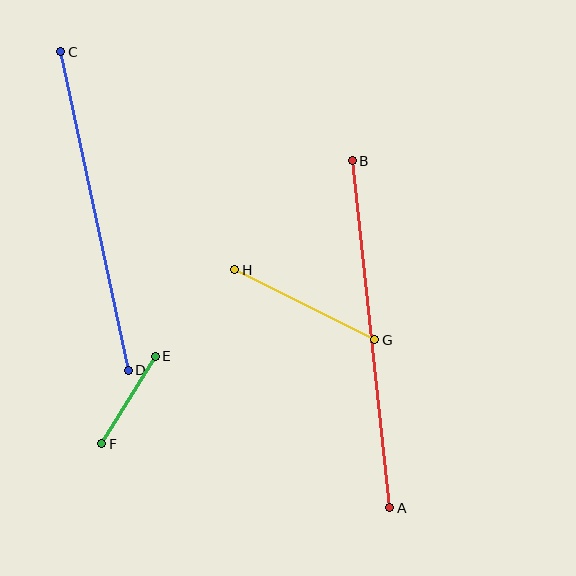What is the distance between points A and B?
The distance is approximately 349 pixels.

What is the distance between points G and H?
The distance is approximately 157 pixels.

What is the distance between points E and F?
The distance is approximately 102 pixels.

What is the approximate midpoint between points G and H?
The midpoint is at approximately (305, 305) pixels.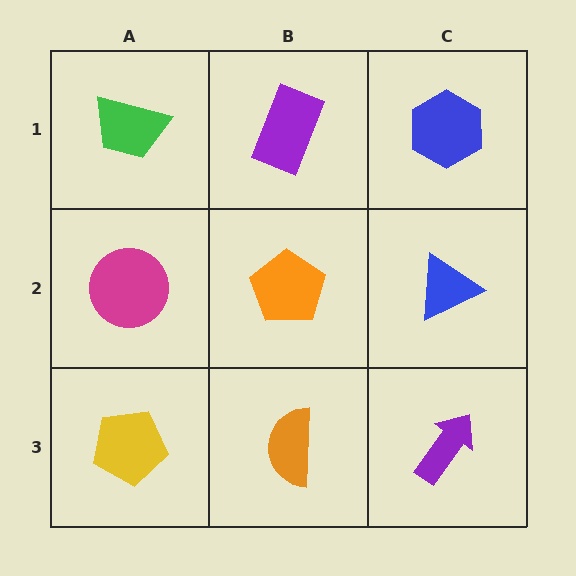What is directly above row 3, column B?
An orange pentagon.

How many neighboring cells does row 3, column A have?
2.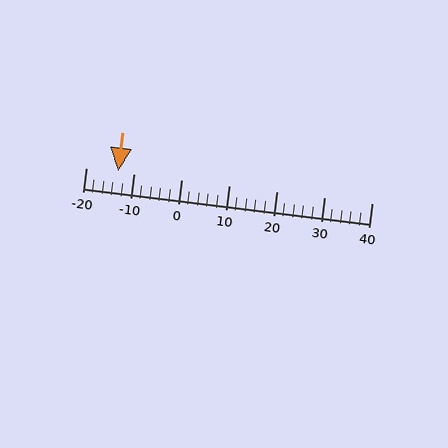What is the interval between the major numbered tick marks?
The major tick marks are spaced 10 units apart.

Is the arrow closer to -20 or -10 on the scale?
The arrow is closer to -10.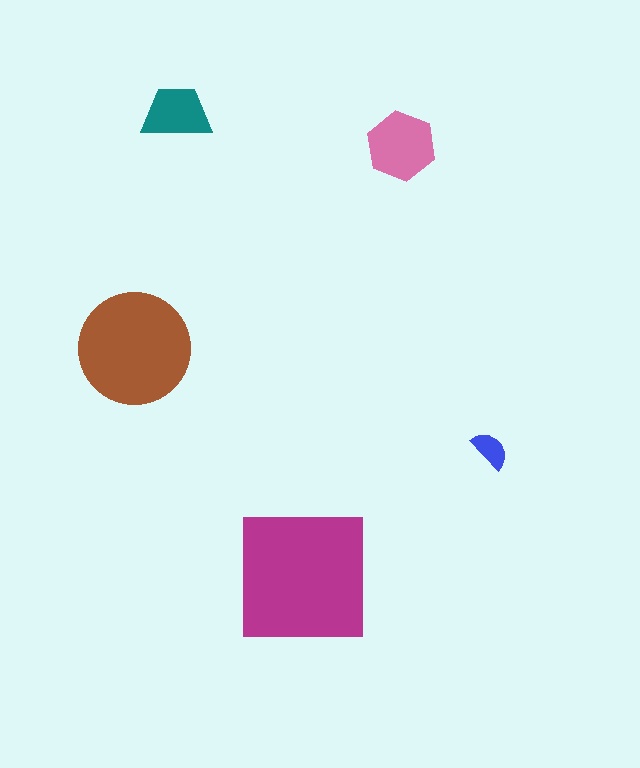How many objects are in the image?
There are 5 objects in the image.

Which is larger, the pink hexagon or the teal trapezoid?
The pink hexagon.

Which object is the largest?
The magenta square.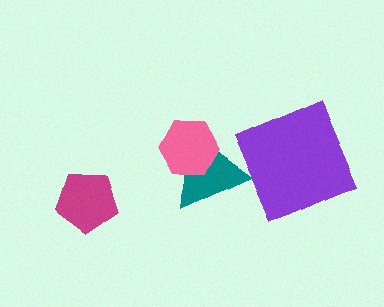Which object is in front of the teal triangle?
The pink hexagon is in front of the teal triangle.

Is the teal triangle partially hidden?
Yes, it is partially covered by another shape.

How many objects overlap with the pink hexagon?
1 object overlaps with the pink hexagon.